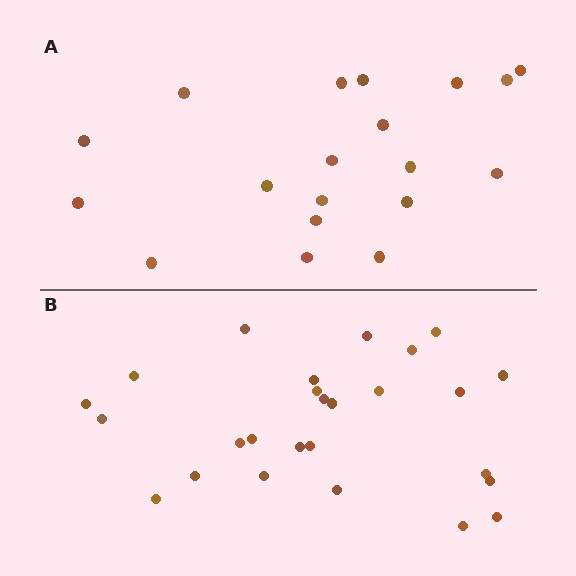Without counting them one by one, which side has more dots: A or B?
Region B (the bottom region) has more dots.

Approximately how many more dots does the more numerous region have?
Region B has roughly 8 or so more dots than region A.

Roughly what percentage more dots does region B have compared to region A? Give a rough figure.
About 35% more.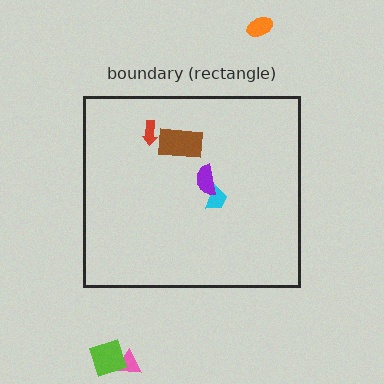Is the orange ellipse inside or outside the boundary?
Outside.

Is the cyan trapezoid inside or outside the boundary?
Inside.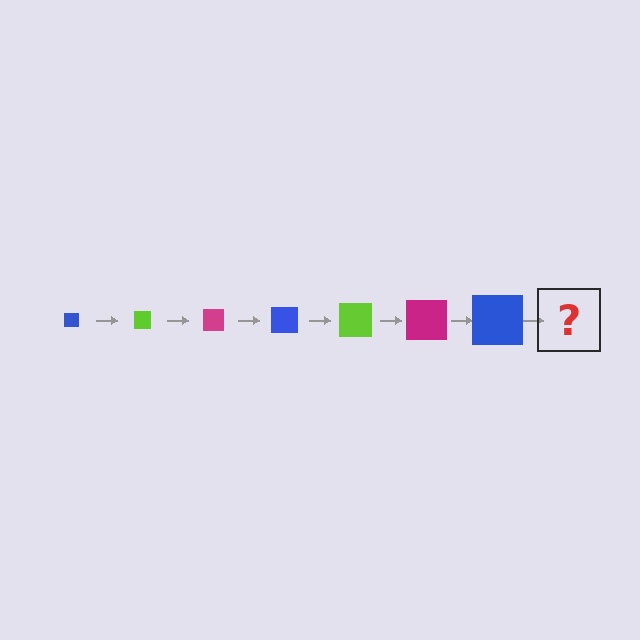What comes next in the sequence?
The next element should be a lime square, larger than the previous one.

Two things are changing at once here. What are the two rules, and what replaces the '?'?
The two rules are that the square grows larger each step and the color cycles through blue, lime, and magenta. The '?' should be a lime square, larger than the previous one.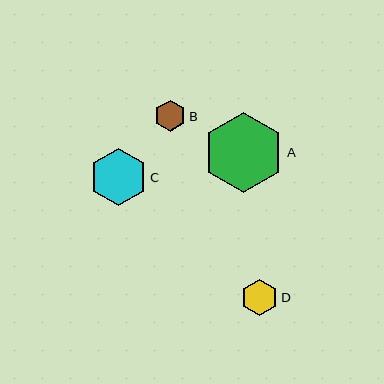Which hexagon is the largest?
Hexagon A is the largest with a size of approximately 80 pixels.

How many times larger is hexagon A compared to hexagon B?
Hexagon A is approximately 2.6 times the size of hexagon B.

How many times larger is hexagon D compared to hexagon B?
Hexagon D is approximately 1.2 times the size of hexagon B.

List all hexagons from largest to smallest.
From largest to smallest: A, C, D, B.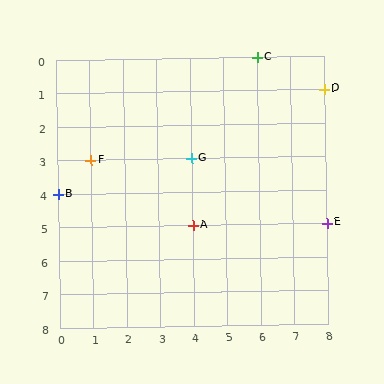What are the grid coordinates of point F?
Point F is at grid coordinates (1, 3).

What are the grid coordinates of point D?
Point D is at grid coordinates (8, 1).